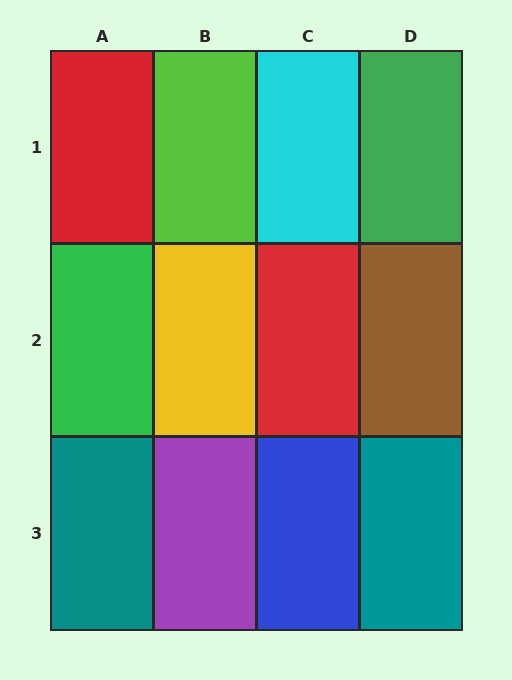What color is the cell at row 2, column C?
Red.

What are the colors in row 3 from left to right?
Teal, purple, blue, teal.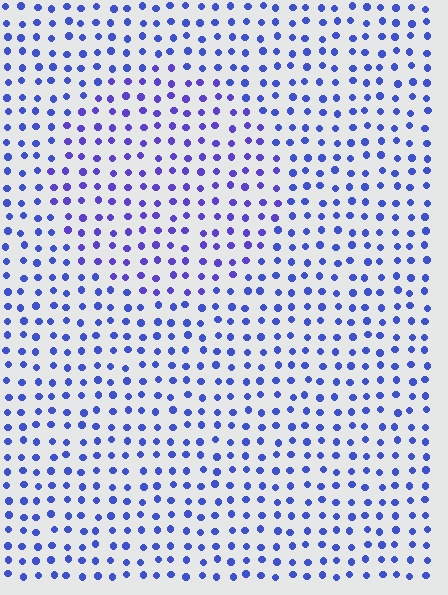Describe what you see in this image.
The image is filled with small blue elements in a uniform arrangement. A circle-shaped region is visible where the elements are tinted to a slightly different hue, forming a subtle color boundary.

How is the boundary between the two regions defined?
The boundary is defined purely by a slight shift in hue (about 20 degrees). Spacing, size, and orientation are identical on both sides.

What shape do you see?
I see a circle.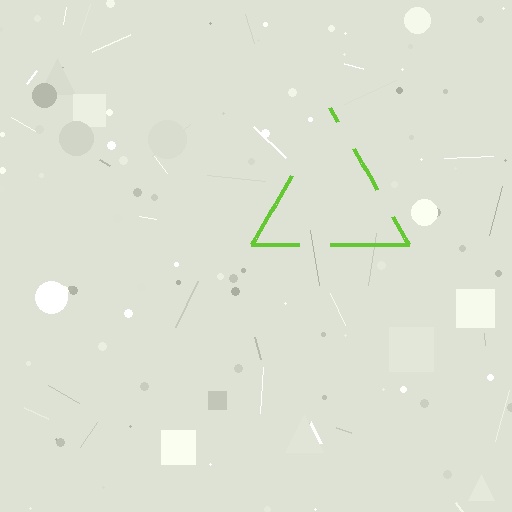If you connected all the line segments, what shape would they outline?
They would outline a triangle.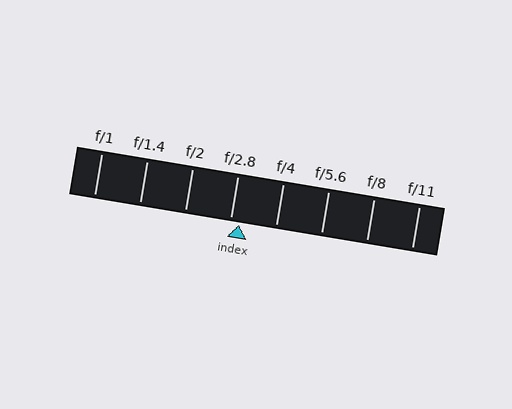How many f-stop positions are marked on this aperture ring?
There are 8 f-stop positions marked.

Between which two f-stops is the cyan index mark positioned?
The index mark is between f/2.8 and f/4.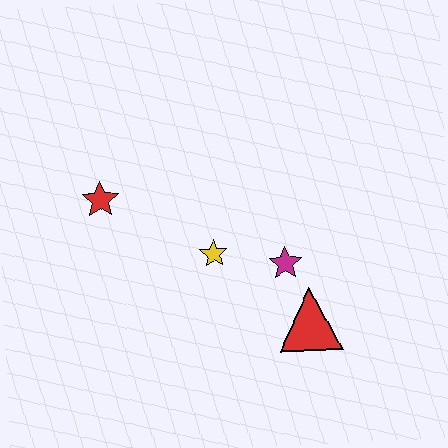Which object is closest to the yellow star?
The magenta star is closest to the yellow star.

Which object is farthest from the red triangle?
The red star is farthest from the red triangle.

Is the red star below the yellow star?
No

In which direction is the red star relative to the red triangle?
The red star is to the left of the red triangle.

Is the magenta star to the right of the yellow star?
Yes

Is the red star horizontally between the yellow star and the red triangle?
No